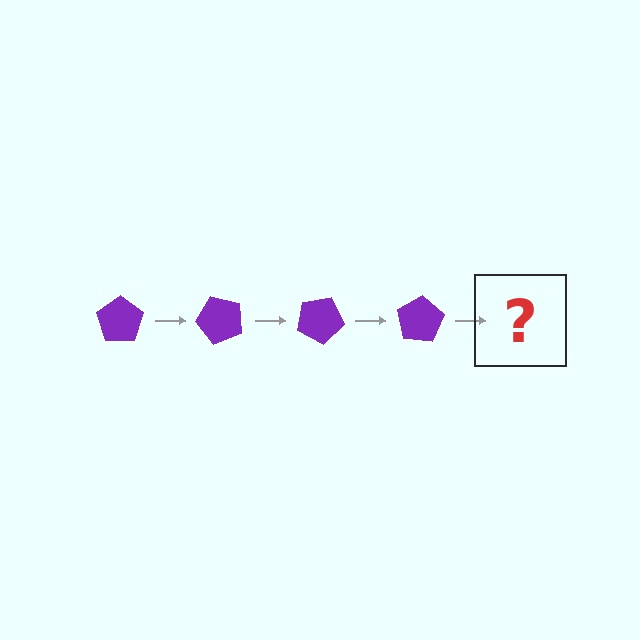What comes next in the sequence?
The next element should be a purple pentagon rotated 200 degrees.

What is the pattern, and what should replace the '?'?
The pattern is that the pentagon rotates 50 degrees each step. The '?' should be a purple pentagon rotated 200 degrees.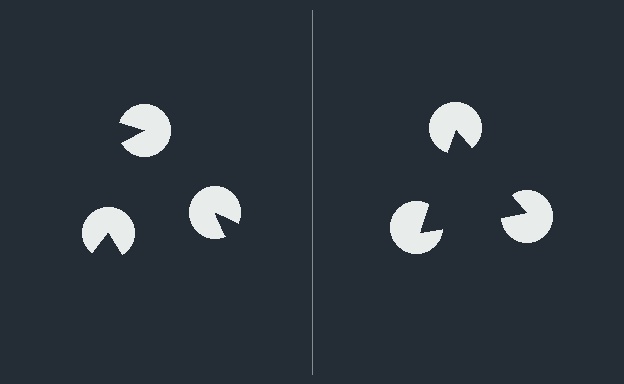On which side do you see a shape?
An illusory triangle appears on the right side. On the left side the wedge cuts are rotated, so no coherent shape forms.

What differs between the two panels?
The pac-man discs are positioned identically on both sides; only the wedge orientations differ. On the right they align to a triangle; on the left they are misaligned.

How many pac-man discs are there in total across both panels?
6 — 3 on each side.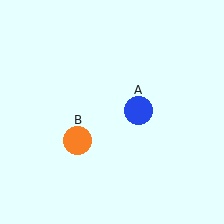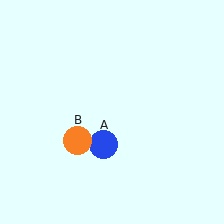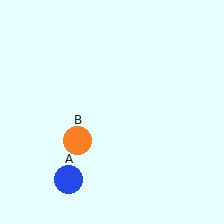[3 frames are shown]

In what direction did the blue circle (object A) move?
The blue circle (object A) moved down and to the left.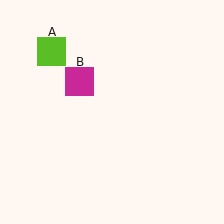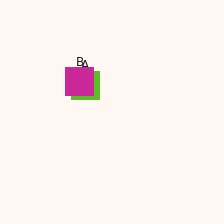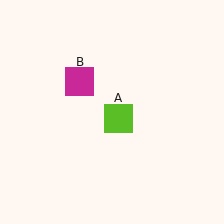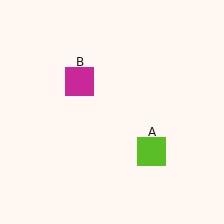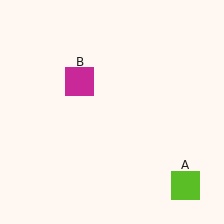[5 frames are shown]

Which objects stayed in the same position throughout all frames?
Magenta square (object B) remained stationary.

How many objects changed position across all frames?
1 object changed position: lime square (object A).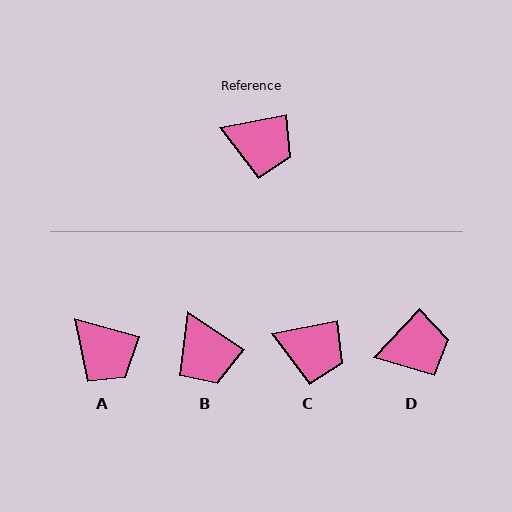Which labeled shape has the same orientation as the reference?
C.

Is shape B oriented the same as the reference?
No, it is off by about 44 degrees.